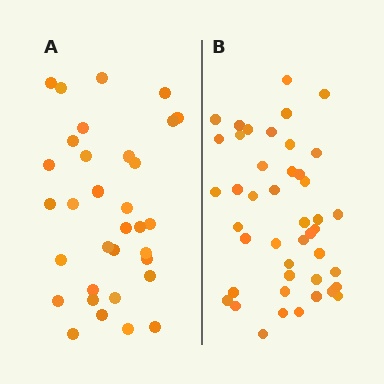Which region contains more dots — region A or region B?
Region B (the right region) has more dots.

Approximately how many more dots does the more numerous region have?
Region B has roughly 12 or so more dots than region A.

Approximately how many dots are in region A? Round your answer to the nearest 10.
About 30 dots. (The exact count is 33, which rounds to 30.)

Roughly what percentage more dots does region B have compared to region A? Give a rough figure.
About 35% more.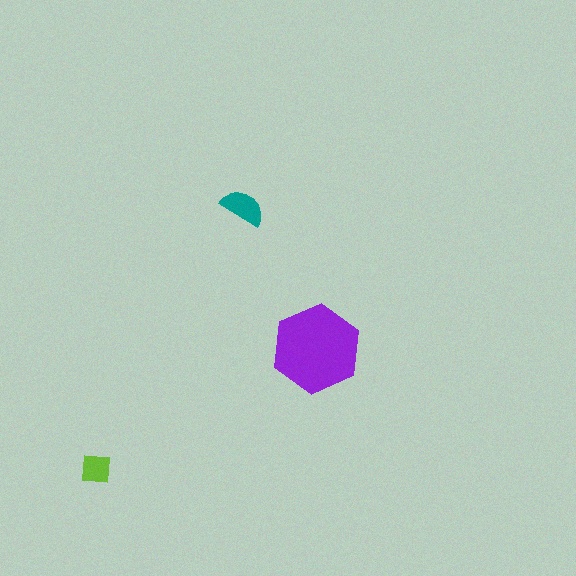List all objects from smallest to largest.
The lime square, the teal semicircle, the purple hexagon.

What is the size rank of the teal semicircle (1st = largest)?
2nd.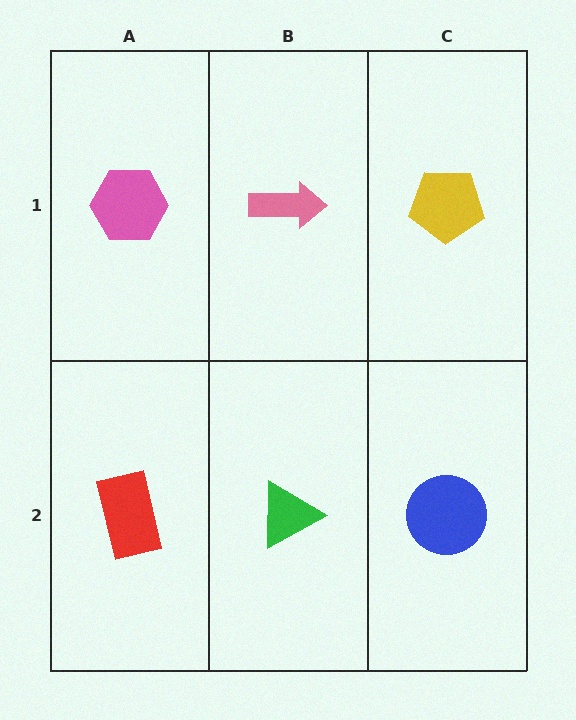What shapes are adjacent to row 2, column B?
A pink arrow (row 1, column B), a red rectangle (row 2, column A), a blue circle (row 2, column C).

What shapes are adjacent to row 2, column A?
A pink hexagon (row 1, column A), a green triangle (row 2, column B).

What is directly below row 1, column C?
A blue circle.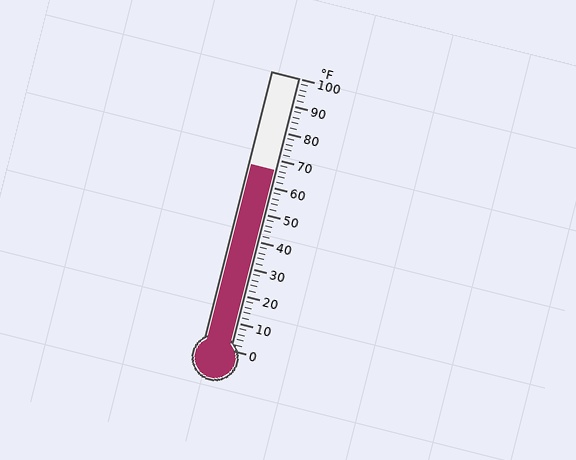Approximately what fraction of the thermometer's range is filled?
The thermometer is filled to approximately 65% of its range.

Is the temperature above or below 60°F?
The temperature is above 60°F.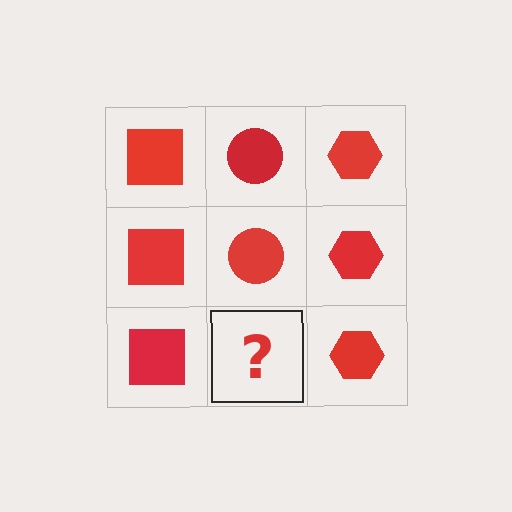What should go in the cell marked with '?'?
The missing cell should contain a red circle.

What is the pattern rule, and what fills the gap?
The rule is that each column has a consistent shape. The gap should be filled with a red circle.